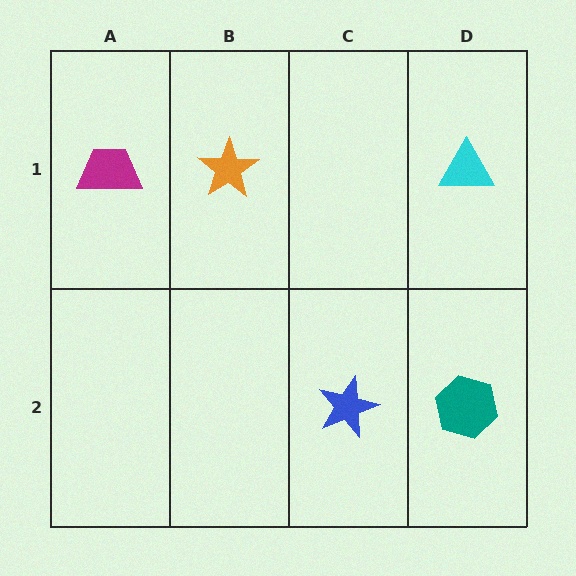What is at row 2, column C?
A blue star.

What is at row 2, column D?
A teal hexagon.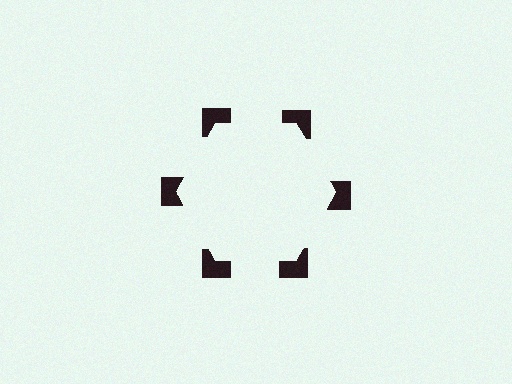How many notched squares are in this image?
There are 6 — one at each vertex of the illusory hexagon.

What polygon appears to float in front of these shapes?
An illusory hexagon — its edges are inferred from the aligned wedge cuts in the notched squares, not physically drawn.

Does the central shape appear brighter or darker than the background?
It typically appears slightly brighter than the background, even though no actual brightness change is drawn.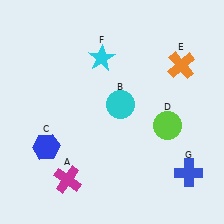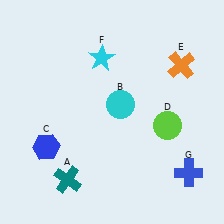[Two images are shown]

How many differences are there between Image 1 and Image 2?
There is 1 difference between the two images.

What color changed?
The cross (A) changed from magenta in Image 1 to teal in Image 2.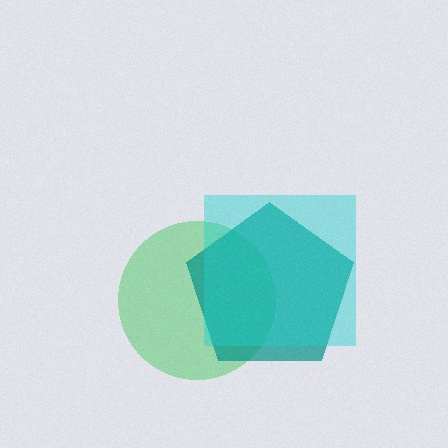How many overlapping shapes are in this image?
There are 3 overlapping shapes in the image.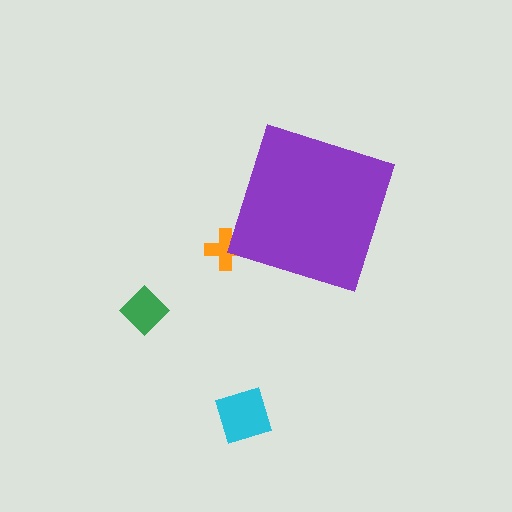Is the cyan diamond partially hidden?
No, the cyan diamond is fully visible.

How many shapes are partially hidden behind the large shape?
1 shape is partially hidden.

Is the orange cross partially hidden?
Yes, the orange cross is partially hidden behind the purple diamond.